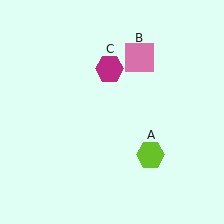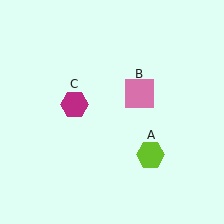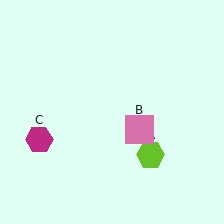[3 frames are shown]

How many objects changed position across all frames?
2 objects changed position: pink square (object B), magenta hexagon (object C).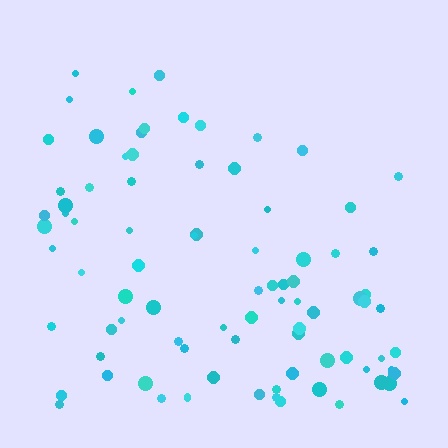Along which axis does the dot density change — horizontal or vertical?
Vertical.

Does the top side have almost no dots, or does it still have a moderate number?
Still a moderate number, just noticeably fewer than the bottom.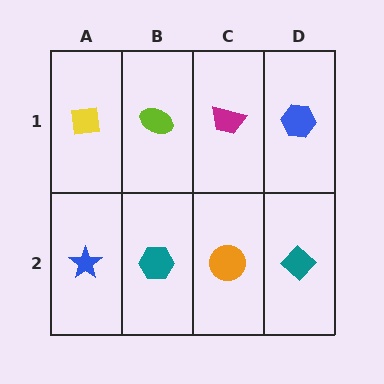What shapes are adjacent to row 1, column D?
A teal diamond (row 2, column D), a magenta trapezoid (row 1, column C).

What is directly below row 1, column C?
An orange circle.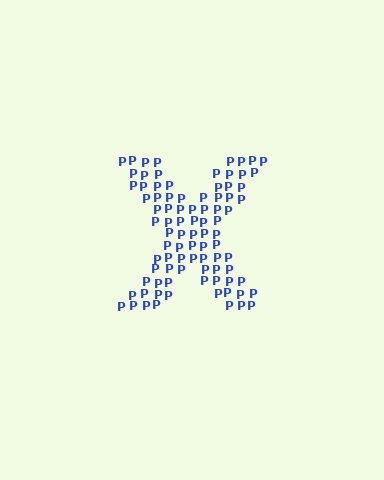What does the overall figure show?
The overall figure shows the letter X.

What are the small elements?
The small elements are letter P's.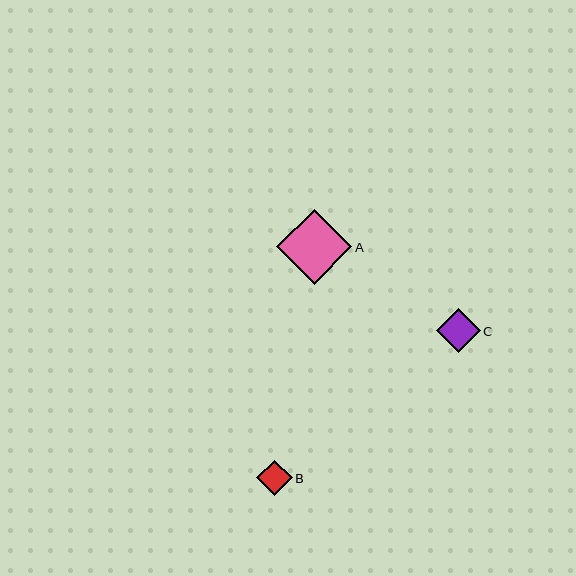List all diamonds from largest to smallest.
From largest to smallest: A, C, B.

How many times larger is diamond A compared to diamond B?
Diamond A is approximately 2.1 times the size of diamond B.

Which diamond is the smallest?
Diamond B is the smallest with a size of approximately 35 pixels.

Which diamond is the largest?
Diamond A is the largest with a size of approximately 75 pixels.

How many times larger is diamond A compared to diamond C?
Diamond A is approximately 1.7 times the size of diamond C.